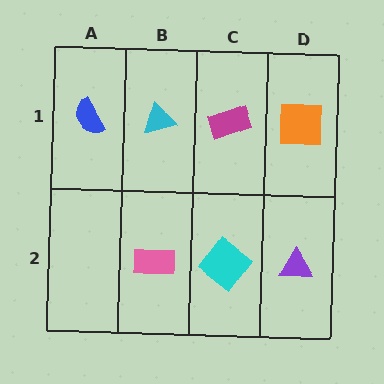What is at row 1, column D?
An orange square.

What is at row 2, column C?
A cyan diamond.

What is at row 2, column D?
A purple triangle.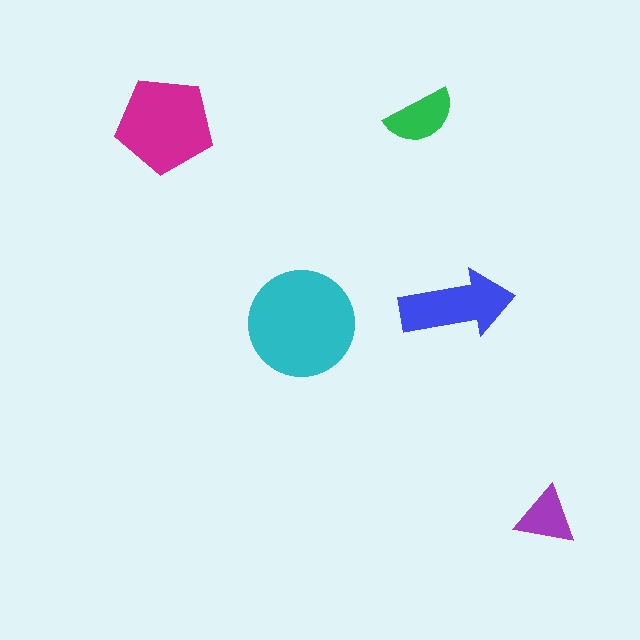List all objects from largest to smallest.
The cyan circle, the magenta pentagon, the blue arrow, the green semicircle, the purple triangle.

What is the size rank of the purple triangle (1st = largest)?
5th.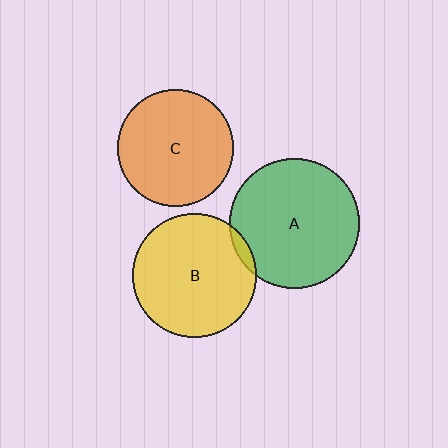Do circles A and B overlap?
Yes.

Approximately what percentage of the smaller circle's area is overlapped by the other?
Approximately 5%.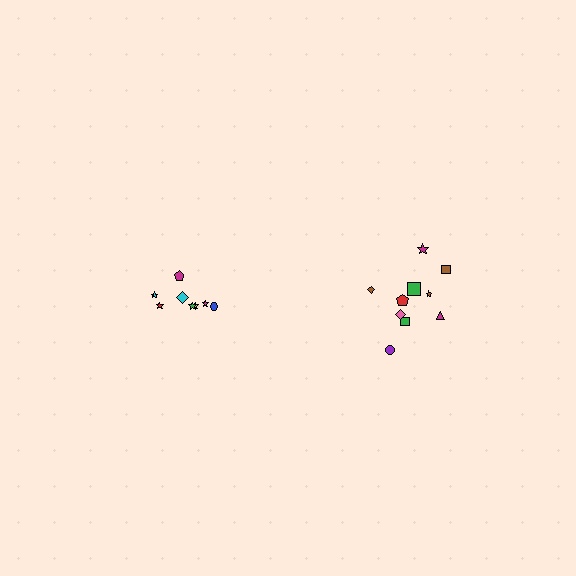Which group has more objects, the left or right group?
The right group.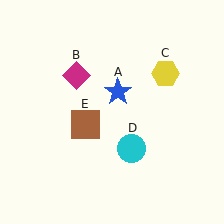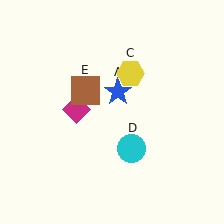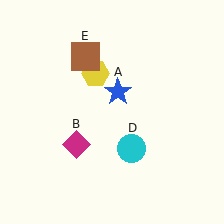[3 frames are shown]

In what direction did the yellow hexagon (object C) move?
The yellow hexagon (object C) moved left.